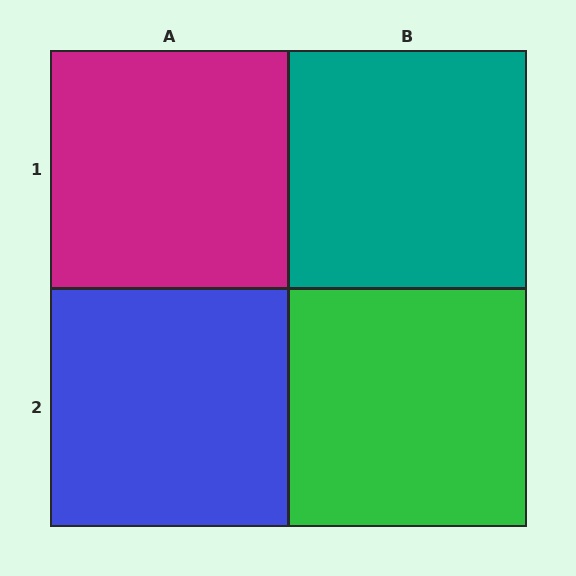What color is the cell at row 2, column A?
Blue.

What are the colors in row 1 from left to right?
Magenta, teal.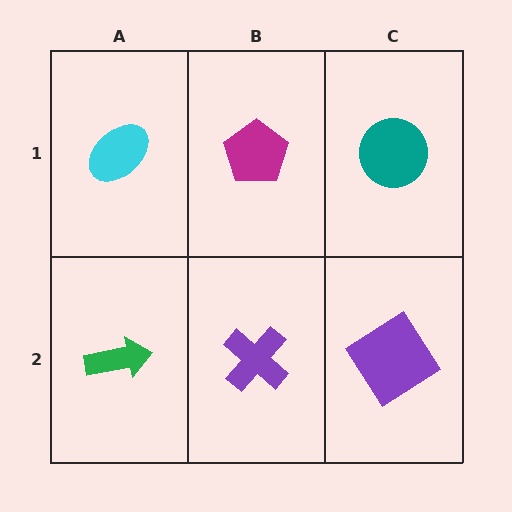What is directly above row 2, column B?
A magenta pentagon.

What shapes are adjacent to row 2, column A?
A cyan ellipse (row 1, column A), a purple cross (row 2, column B).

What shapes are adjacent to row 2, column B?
A magenta pentagon (row 1, column B), a green arrow (row 2, column A), a purple diamond (row 2, column C).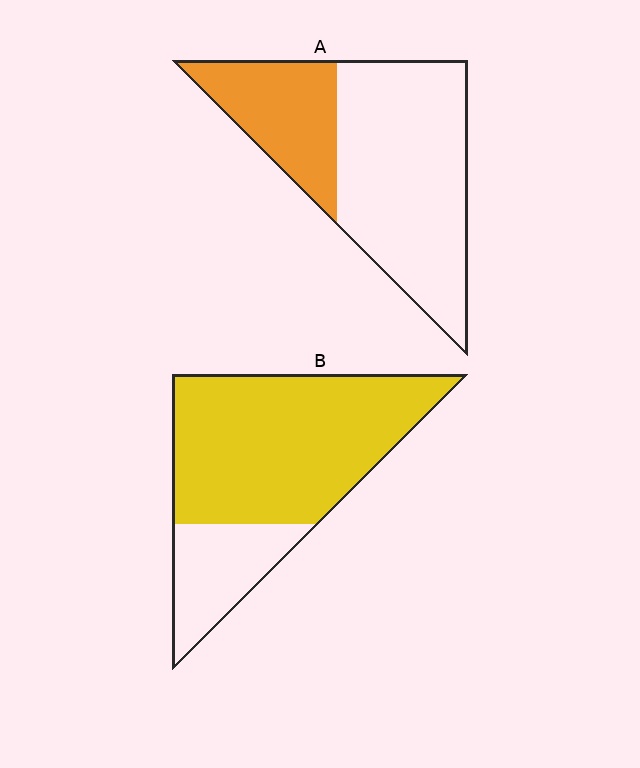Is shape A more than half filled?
No.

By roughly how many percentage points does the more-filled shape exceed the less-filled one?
By roughly 45 percentage points (B over A).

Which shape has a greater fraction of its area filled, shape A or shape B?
Shape B.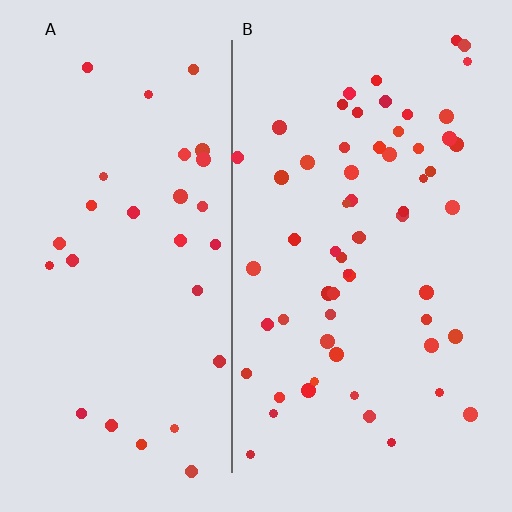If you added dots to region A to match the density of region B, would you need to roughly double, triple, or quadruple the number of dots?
Approximately double.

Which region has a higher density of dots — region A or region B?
B (the right).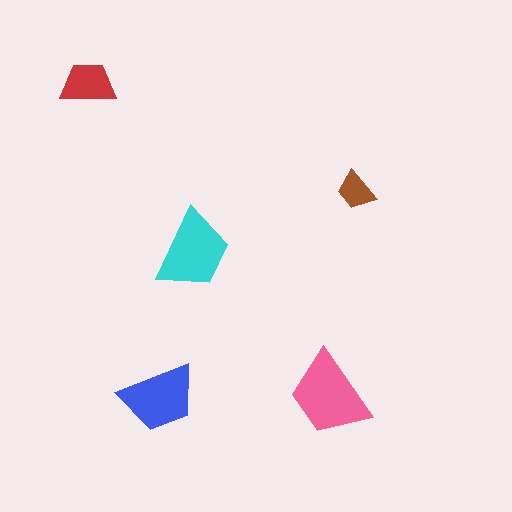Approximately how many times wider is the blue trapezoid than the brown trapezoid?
About 2 times wider.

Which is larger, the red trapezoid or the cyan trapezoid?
The cyan one.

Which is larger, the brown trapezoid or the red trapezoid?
The red one.